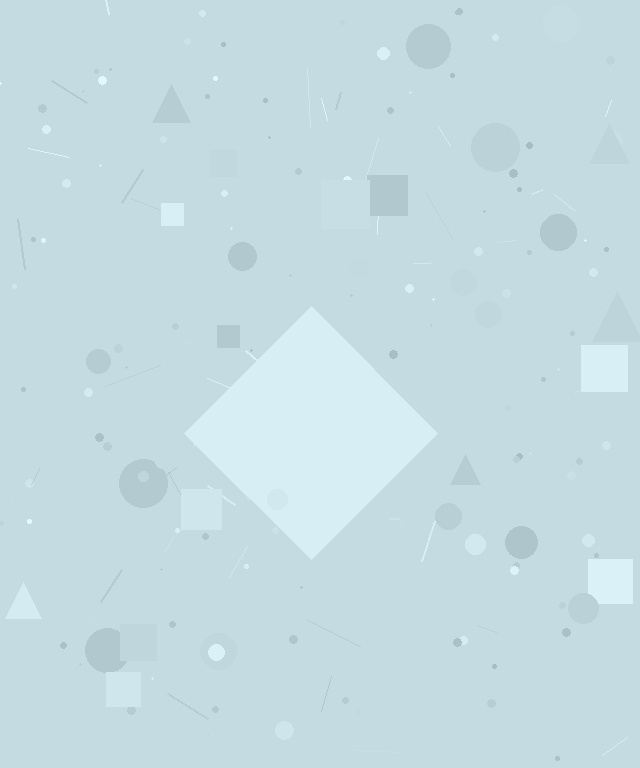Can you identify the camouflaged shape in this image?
The camouflaged shape is a diamond.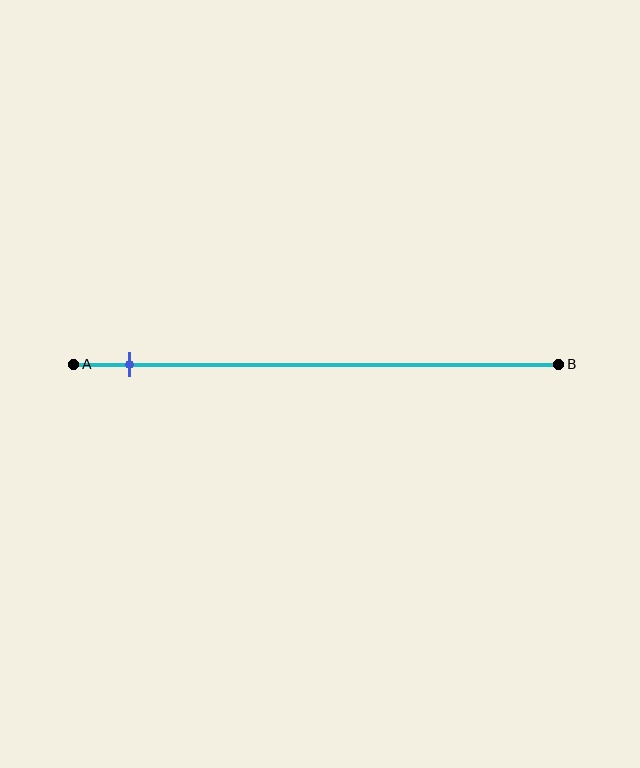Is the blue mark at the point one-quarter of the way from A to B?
No, the mark is at about 10% from A, not at the 25% one-quarter point.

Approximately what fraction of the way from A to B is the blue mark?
The blue mark is approximately 10% of the way from A to B.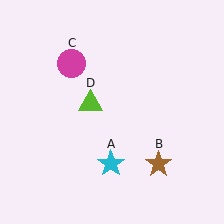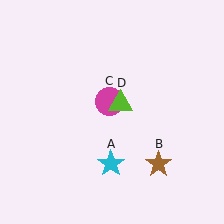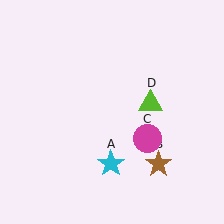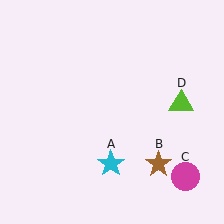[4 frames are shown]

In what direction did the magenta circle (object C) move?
The magenta circle (object C) moved down and to the right.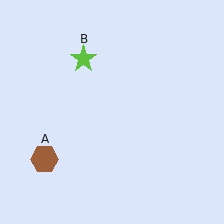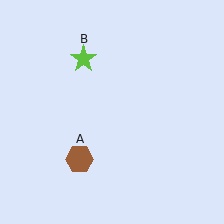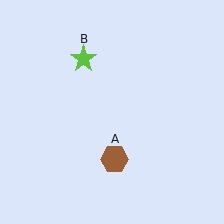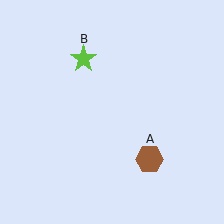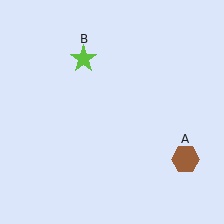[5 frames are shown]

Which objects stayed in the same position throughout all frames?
Lime star (object B) remained stationary.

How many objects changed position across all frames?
1 object changed position: brown hexagon (object A).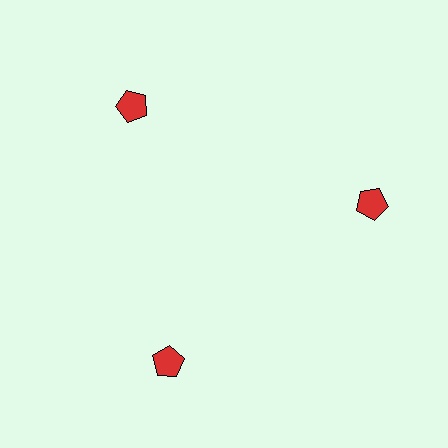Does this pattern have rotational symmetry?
Yes, this pattern has 3-fold rotational symmetry. It looks the same after rotating 120 degrees around the center.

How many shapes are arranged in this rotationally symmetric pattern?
There are 3 shapes, arranged in 3 groups of 1.